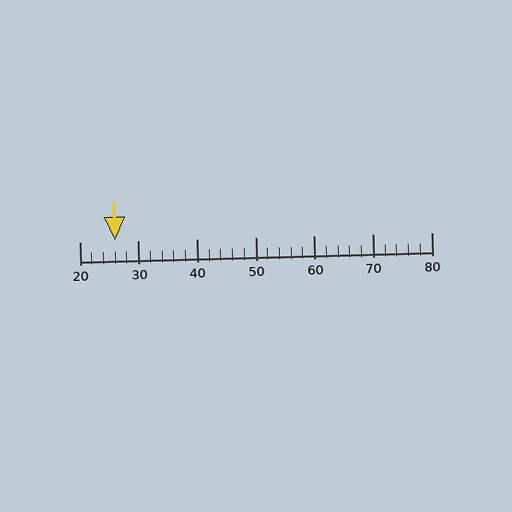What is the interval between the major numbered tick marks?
The major tick marks are spaced 10 units apart.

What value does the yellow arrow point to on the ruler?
The yellow arrow points to approximately 26.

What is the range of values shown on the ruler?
The ruler shows values from 20 to 80.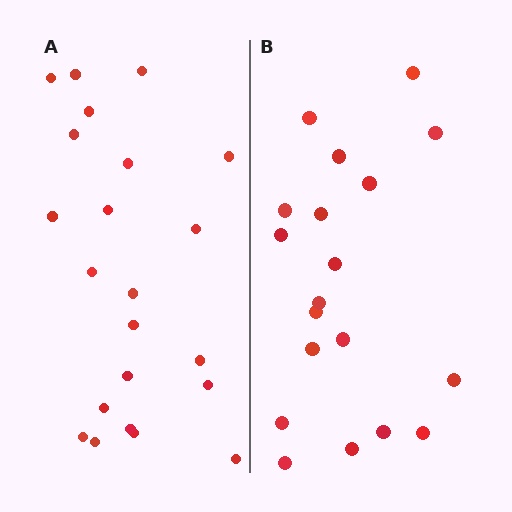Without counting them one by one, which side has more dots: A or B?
Region A (the left region) has more dots.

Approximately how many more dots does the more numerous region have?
Region A has just a few more — roughly 2 or 3 more dots than region B.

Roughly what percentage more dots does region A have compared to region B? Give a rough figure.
About 15% more.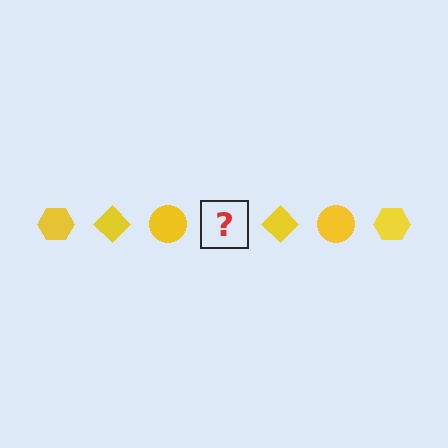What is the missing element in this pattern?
The missing element is a yellow hexagon.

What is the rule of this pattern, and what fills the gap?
The rule is that the pattern cycles through hexagon, diamond, circle shapes in yellow. The gap should be filled with a yellow hexagon.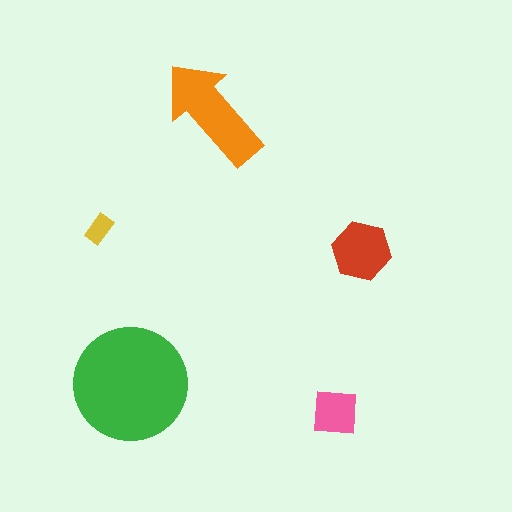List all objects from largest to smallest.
The green circle, the orange arrow, the red hexagon, the pink square, the yellow rectangle.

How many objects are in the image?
There are 5 objects in the image.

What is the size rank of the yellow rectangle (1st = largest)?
5th.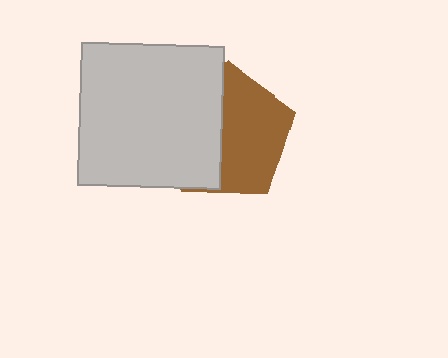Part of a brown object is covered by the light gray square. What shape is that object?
It is a pentagon.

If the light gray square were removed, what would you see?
You would see the complete brown pentagon.